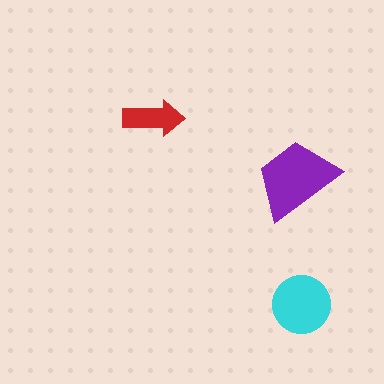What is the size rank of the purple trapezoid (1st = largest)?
1st.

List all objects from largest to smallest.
The purple trapezoid, the cyan circle, the red arrow.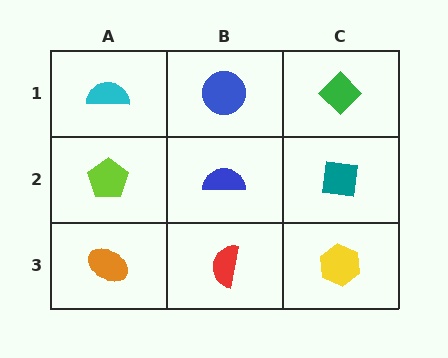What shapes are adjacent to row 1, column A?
A lime pentagon (row 2, column A), a blue circle (row 1, column B).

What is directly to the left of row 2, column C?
A blue semicircle.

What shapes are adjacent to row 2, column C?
A green diamond (row 1, column C), a yellow hexagon (row 3, column C), a blue semicircle (row 2, column B).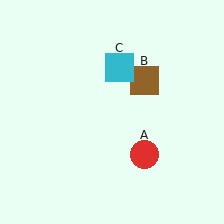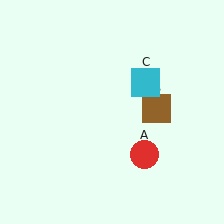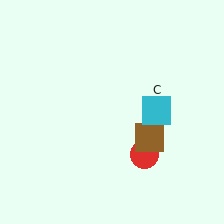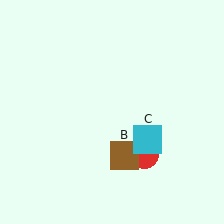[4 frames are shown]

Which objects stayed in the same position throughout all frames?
Red circle (object A) remained stationary.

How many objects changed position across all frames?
2 objects changed position: brown square (object B), cyan square (object C).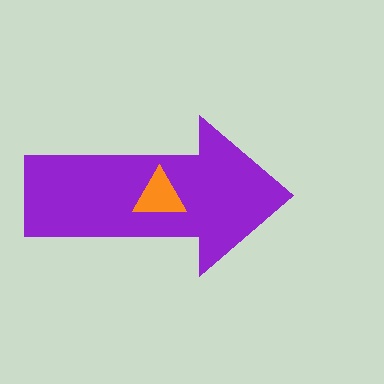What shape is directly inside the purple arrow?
The orange triangle.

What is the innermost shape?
The orange triangle.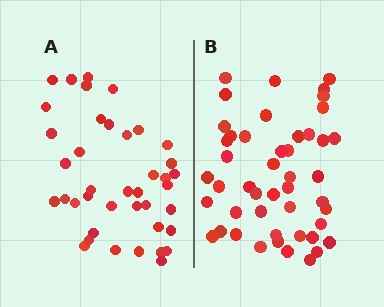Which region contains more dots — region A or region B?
Region B (the right region) has more dots.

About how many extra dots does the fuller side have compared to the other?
Region B has roughly 8 or so more dots than region A.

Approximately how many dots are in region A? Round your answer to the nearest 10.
About 40 dots.